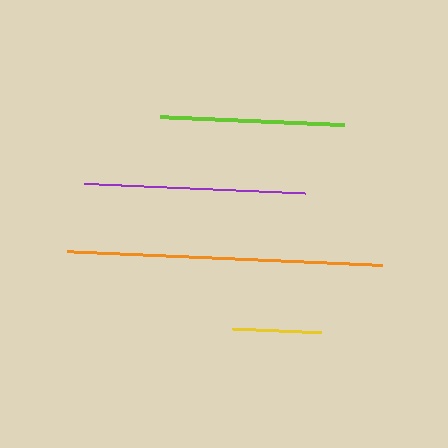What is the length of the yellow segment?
The yellow segment is approximately 90 pixels long.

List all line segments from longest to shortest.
From longest to shortest: orange, purple, lime, yellow.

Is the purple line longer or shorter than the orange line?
The orange line is longer than the purple line.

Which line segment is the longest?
The orange line is the longest at approximately 316 pixels.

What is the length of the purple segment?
The purple segment is approximately 222 pixels long.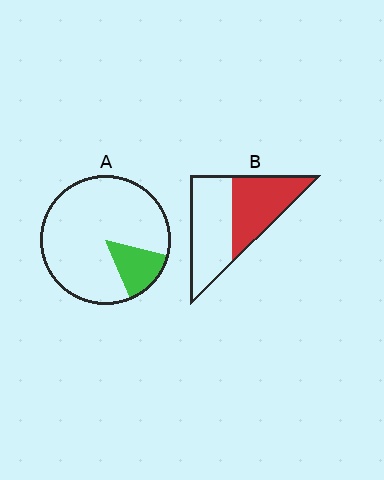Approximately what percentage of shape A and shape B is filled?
A is approximately 15% and B is approximately 45%.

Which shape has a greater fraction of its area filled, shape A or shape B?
Shape B.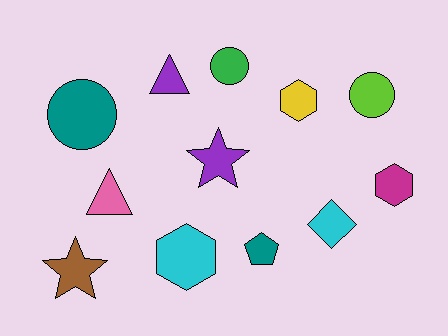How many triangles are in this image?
There are 2 triangles.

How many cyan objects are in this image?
There are 2 cyan objects.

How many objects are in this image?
There are 12 objects.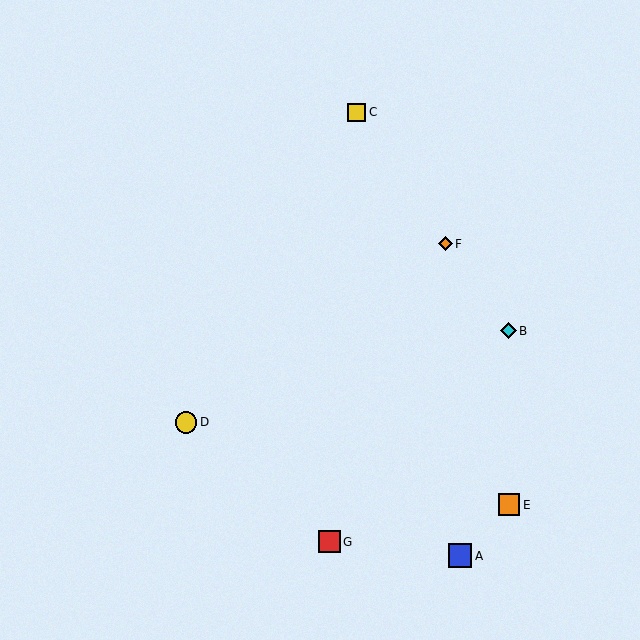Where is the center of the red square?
The center of the red square is at (329, 542).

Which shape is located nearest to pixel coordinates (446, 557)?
The blue square (labeled A) at (460, 556) is nearest to that location.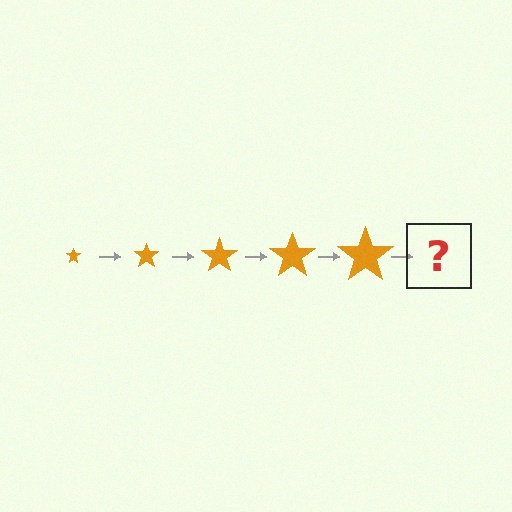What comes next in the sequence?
The next element should be an orange star, larger than the previous one.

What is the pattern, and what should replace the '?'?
The pattern is that the star gets progressively larger each step. The '?' should be an orange star, larger than the previous one.